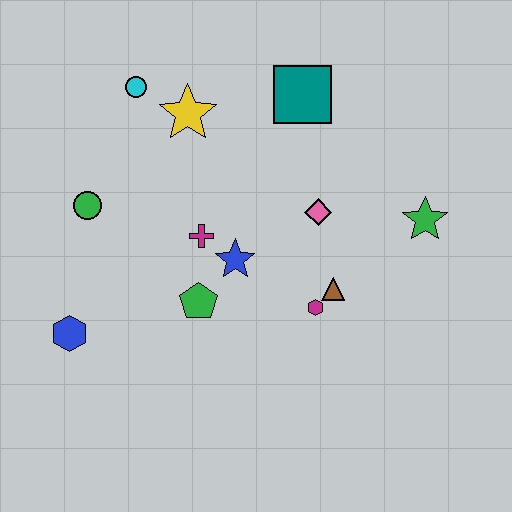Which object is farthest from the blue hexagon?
The green star is farthest from the blue hexagon.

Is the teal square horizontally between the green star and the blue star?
Yes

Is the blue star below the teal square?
Yes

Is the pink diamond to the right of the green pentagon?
Yes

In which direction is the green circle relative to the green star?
The green circle is to the left of the green star.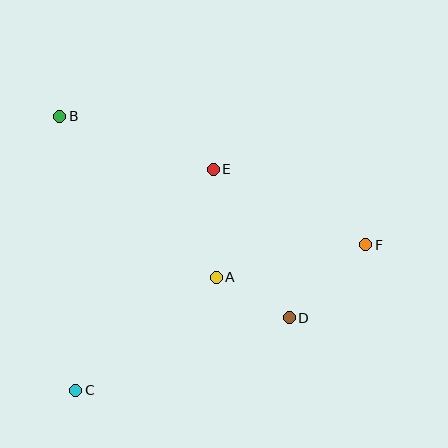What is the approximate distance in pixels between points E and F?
The distance between E and F is approximately 170 pixels.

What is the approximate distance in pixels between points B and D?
The distance between B and D is approximately 305 pixels.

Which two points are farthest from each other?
Points B and F are farthest from each other.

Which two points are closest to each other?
Points A and D are closest to each other.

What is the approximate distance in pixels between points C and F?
The distance between C and F is approximately 324 pixels.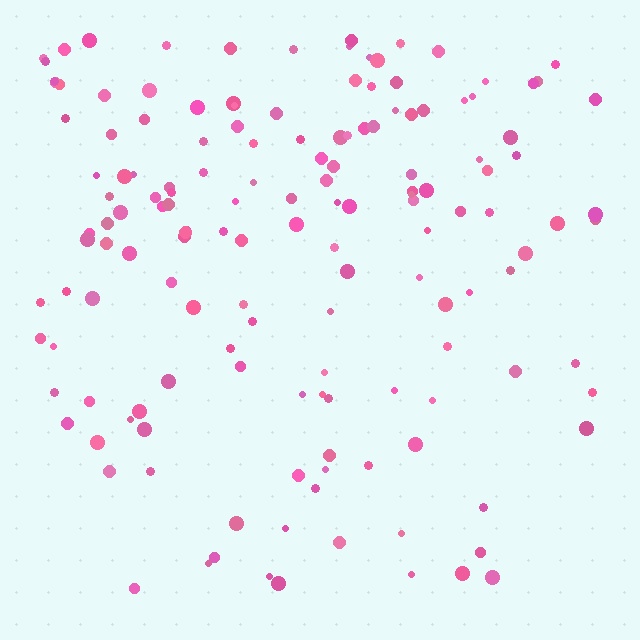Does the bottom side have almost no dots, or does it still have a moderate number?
Still a moderate number, just noticeably fewer than the top.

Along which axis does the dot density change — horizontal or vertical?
Vertical.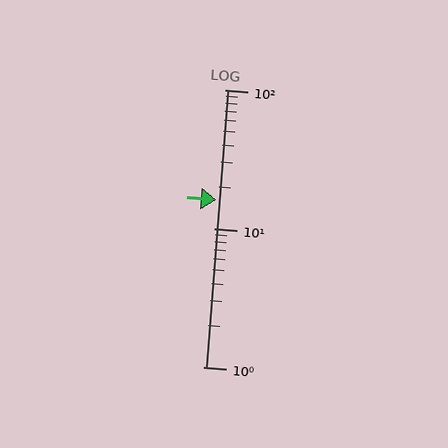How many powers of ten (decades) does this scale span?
The scale spans 2 decades, from 1 to 100.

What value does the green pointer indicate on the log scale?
The pointer indicates approximately 16.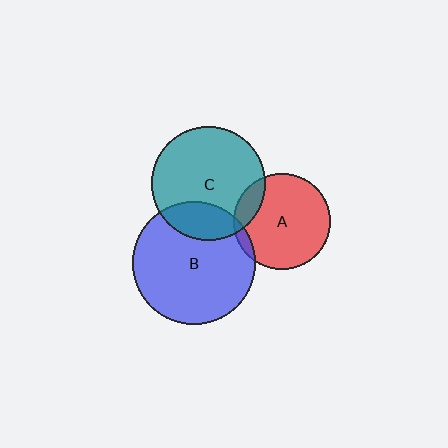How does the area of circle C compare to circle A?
Approximately 1.4 times.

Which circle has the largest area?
Circle B (blue).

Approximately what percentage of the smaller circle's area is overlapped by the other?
Approximately 5%.